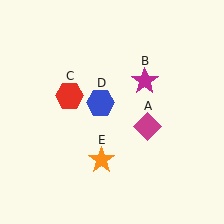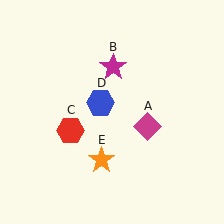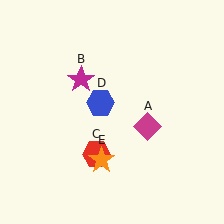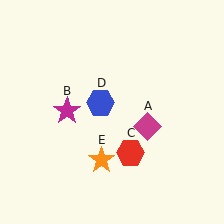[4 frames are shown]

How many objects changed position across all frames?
2 objects changed position: magenta star (object B), red hexagon (object C).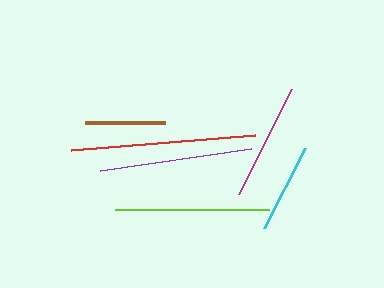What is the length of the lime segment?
The lime segment is approximately 155 pixels long.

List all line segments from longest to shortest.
From longest to shortest: red, lime, purple, magenta, cyan, brown.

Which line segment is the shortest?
The brown line is the shortest at approximately 81 pixels.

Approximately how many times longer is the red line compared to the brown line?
The red line is approximately 2.3 times the length of the brown line.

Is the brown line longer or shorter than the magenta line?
The magenta line is longer than the brown line.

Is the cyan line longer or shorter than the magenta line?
The magenta line is longer than the cyan line.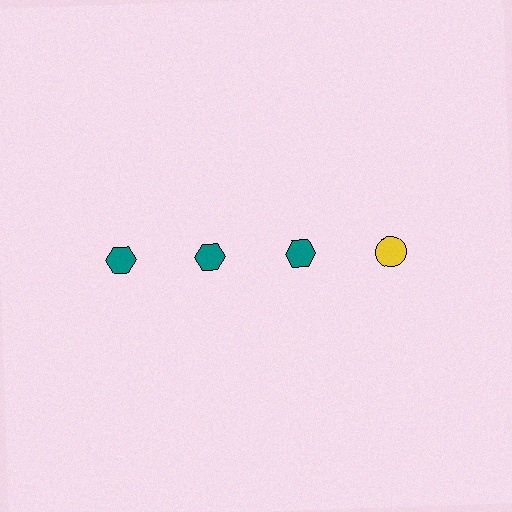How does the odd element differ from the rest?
It differs in both color (yellow instead of teal) and shape (circle instead of hexagon).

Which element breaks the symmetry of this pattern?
The yellow circle in the top row, second from right column breaks the symmetry. All other shapes are teal hexagons.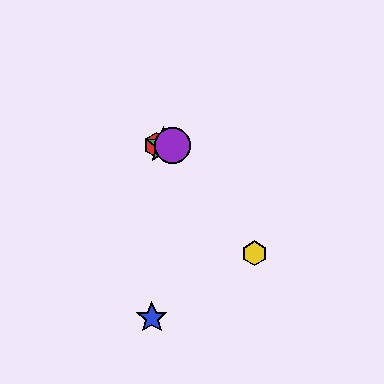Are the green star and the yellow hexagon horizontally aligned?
No, the green star is at y≈145 and the yellow hexagon is at y≈253.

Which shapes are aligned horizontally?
The red hexagon, the green star, the purple circle are aligned horizontally.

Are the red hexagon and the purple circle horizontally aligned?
Yes, both are at y≈145.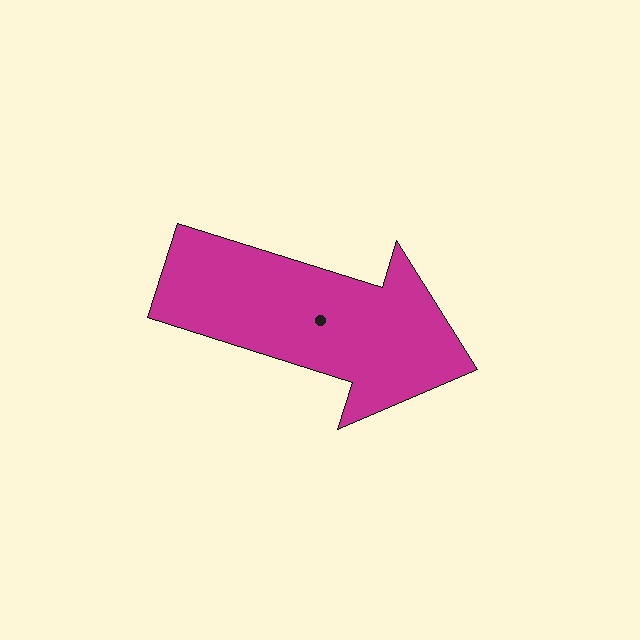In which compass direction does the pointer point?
East.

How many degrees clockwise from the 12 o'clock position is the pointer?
Approximately 108 degrees.